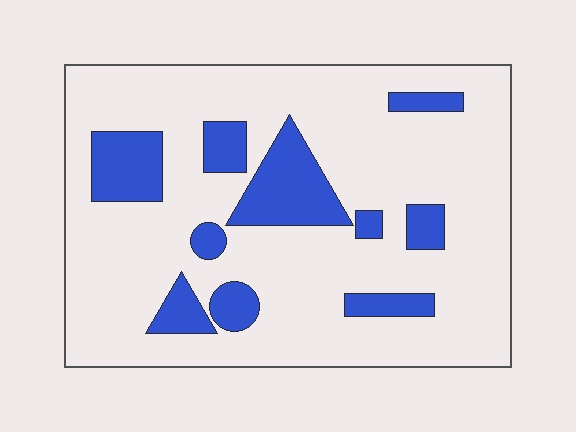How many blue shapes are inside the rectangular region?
10.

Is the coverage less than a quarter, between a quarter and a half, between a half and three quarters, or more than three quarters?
Less than a quarter.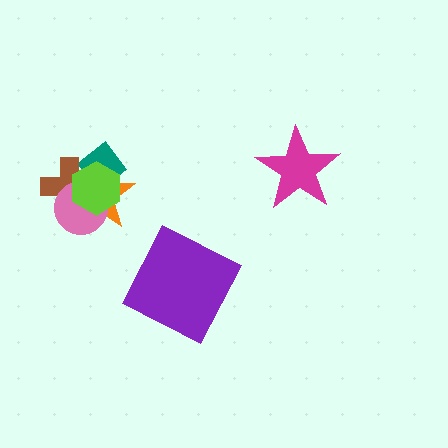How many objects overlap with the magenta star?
0 objects overlap with the magenta star.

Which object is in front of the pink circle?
The lime hexagon is in front of the pink circle.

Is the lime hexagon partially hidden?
No, no other shape covers it.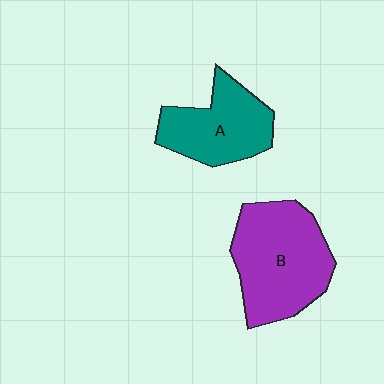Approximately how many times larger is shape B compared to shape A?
Approximately 1.4 times.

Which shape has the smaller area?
Shape A (teal).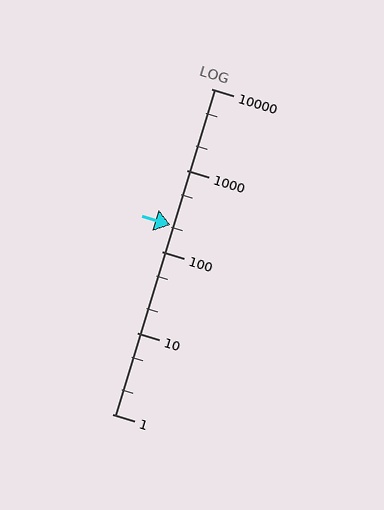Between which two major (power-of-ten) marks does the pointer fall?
The pointer is between 100 and 1000.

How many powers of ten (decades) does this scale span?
The scale spans 4 decades, from 1 to 10000.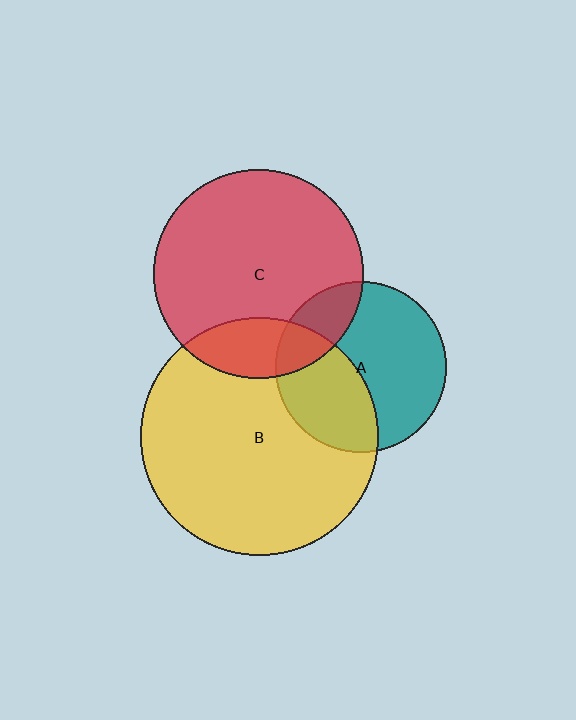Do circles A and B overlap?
Yes.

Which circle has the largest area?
Circle B (yellow).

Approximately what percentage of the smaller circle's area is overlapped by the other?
Approximately 40%.